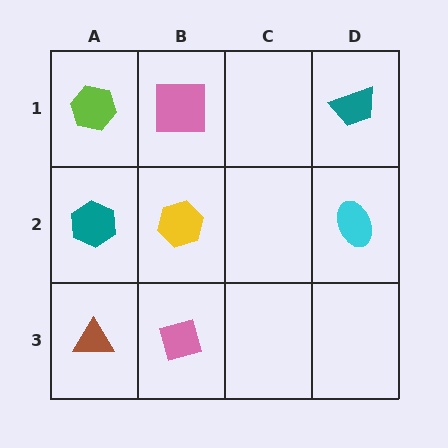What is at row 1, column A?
A lime hexagon.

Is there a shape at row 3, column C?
No, that cell is empty.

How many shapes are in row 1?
3 shapes.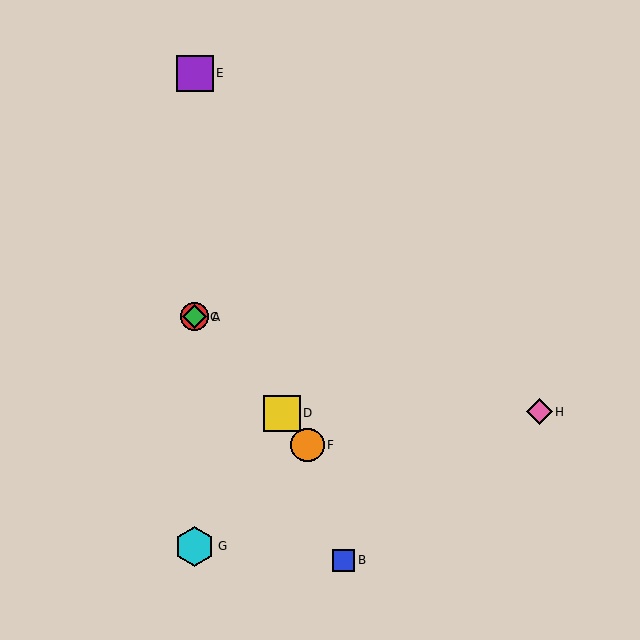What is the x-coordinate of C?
Object C is at x≈195.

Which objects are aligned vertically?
Objects A, C, E, G are aligned vertically.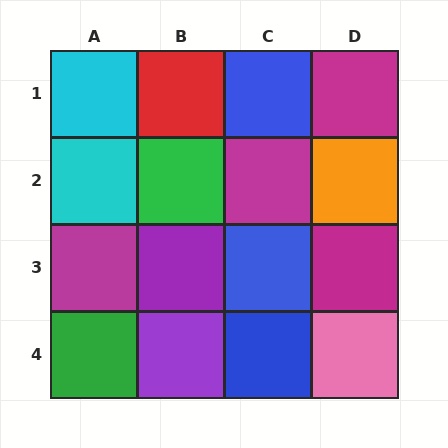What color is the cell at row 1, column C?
Blue.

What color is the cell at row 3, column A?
Magenta.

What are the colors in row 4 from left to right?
Green, purple, blue, pink.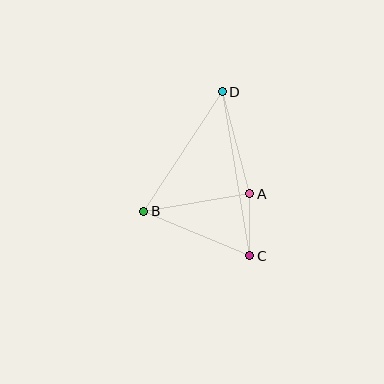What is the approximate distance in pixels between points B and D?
The distance between B and D is approximately 143 pixels.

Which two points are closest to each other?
Points A and C are closest to each other.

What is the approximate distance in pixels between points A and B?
The distance between A and B is approximately 107 pixels.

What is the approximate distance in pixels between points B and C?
The distance between B and C is approximately 115 pixels.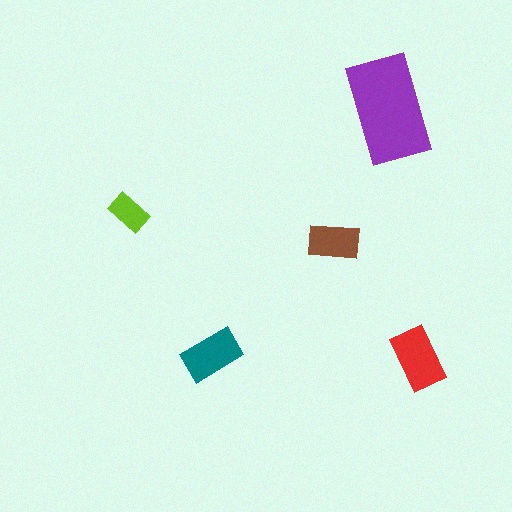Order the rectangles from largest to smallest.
the purple one, the red one, the teal one, the brown one, the lime one.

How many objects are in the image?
There are 5 objects in the image.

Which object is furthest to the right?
The red rectangle is rightmost.